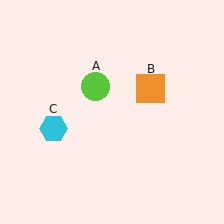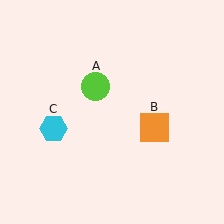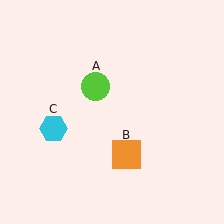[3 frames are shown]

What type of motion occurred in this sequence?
The orange square (object B) rotated clockwise around the center of the scene.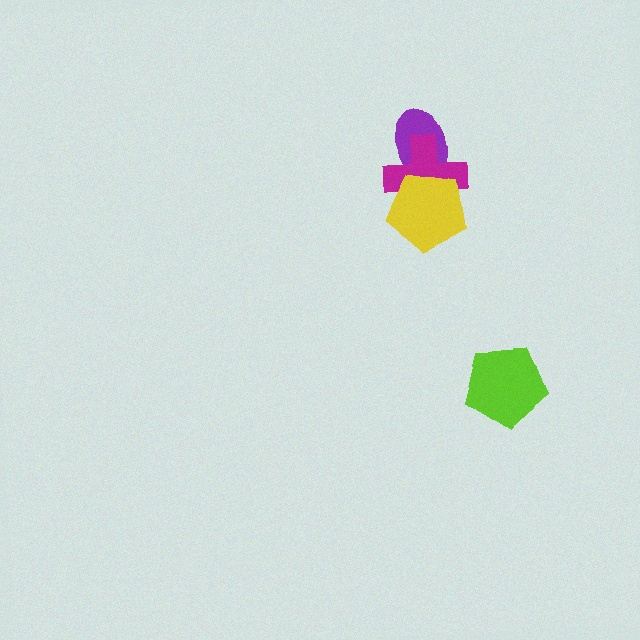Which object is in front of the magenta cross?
The yellow pentagon is in front of the magenta cross.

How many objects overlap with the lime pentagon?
0 objects overlap with the lime pentagon.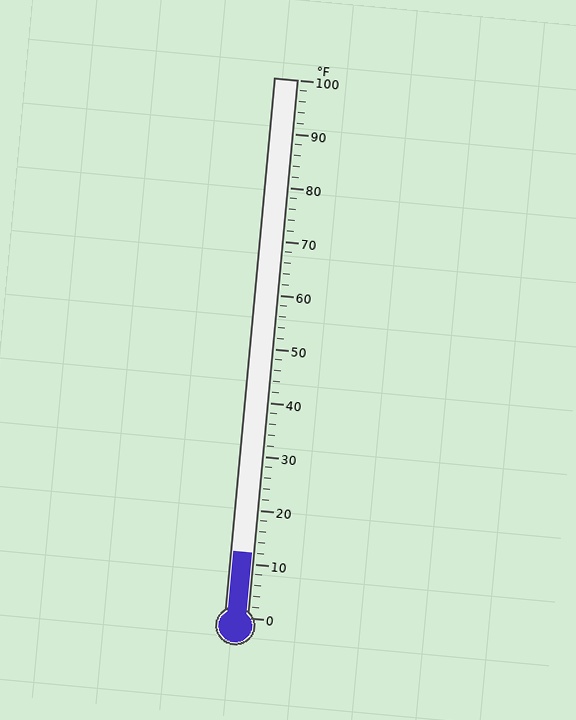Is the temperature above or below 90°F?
The temperature is below 90°F.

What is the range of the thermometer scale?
The thermometer scale ranges from 0°F to 100°F.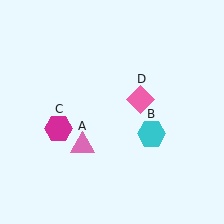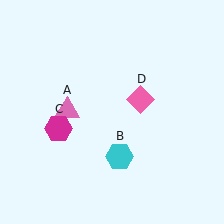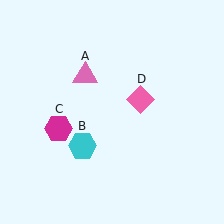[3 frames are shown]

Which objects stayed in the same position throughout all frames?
Magenta hexagon (object C) and pink diamond (object D) remained stationary.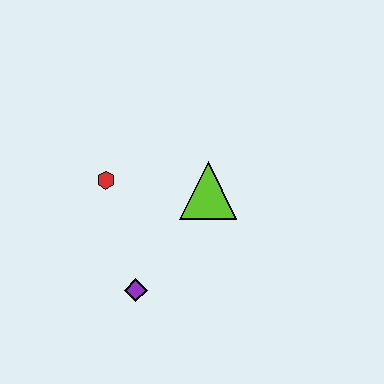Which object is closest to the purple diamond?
The red hexagon is closest to the purple diamond.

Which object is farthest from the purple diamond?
The lime triangle is farthest from the purple diamond.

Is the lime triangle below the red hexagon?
Yes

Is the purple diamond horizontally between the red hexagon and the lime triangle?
Yes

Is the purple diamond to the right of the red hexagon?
Yes